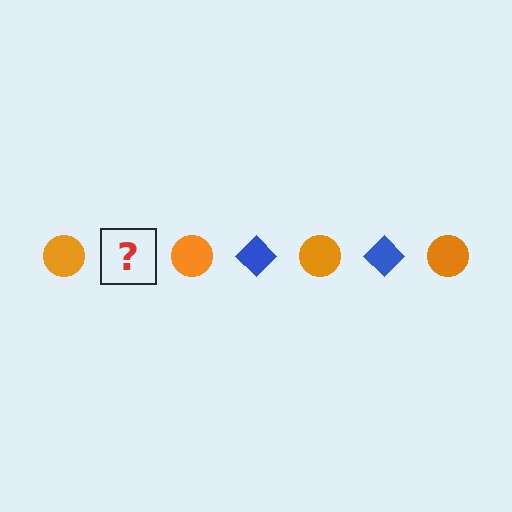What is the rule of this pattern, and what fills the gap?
The rule is that the pattern alternates between orange circle and blue diamond. The gap should be filled with a blue diamond.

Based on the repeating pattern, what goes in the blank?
The blank should be a blue diamond.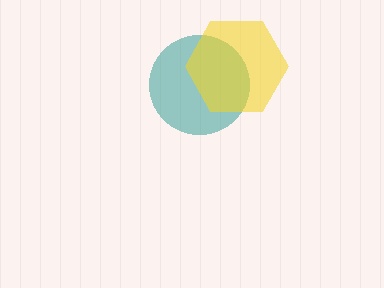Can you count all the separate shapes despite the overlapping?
Yes, there are 2 separate shapes.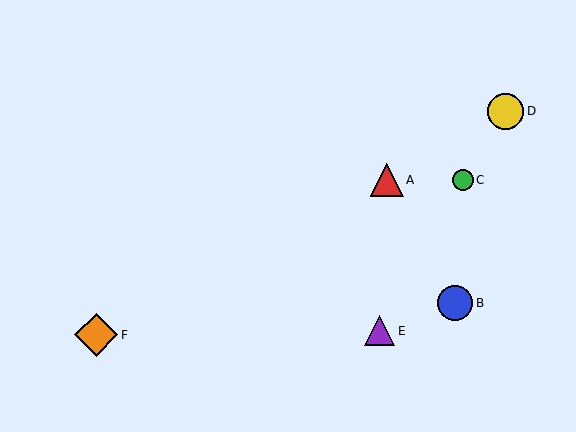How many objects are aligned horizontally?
2 objects (A, C) are aligned horizontally.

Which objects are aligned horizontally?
Objects A, C are aligned horizontally.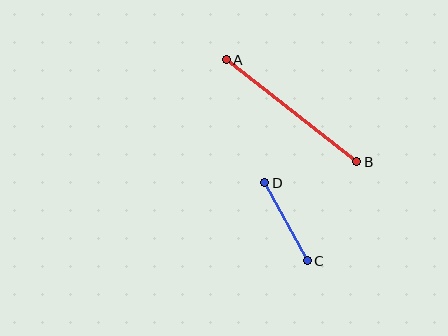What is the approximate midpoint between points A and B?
The midpoint is at approximately (291, 111) pixels.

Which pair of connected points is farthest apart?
Points A and B are farthest apart.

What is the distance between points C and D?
The distance is approximately 89 pixels.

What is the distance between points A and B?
The distance is approximately 166 pixels.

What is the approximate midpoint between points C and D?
The midpoint is at approximately (286, 222) pixels.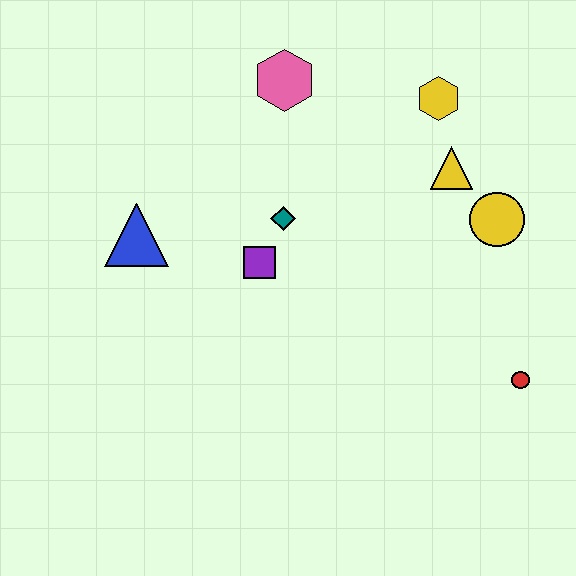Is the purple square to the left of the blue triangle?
No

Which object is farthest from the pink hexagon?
The red circle is farthest from the pink hexagon.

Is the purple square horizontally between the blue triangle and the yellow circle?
Yes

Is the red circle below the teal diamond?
Yes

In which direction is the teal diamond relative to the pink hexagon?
The teal diamond is below the pink hexagon.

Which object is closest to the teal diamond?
The purple square is closest to the teal diamond.